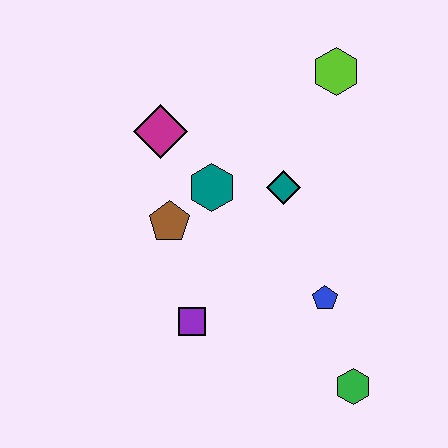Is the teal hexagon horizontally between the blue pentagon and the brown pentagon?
Yes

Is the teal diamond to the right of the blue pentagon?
No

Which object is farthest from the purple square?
The lime hexagon is farthest from the purple square.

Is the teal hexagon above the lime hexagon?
No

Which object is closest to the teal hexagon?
The brown pentagon is closest to the teal hexagon.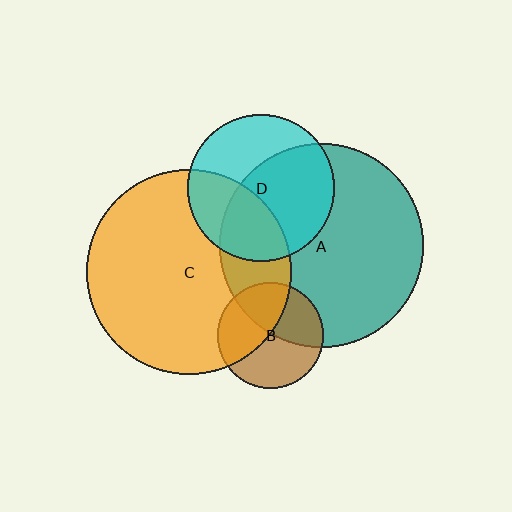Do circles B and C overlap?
Yes.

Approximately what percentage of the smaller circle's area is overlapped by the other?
Approximately 45%.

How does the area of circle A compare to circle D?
Approximately 1.9 times.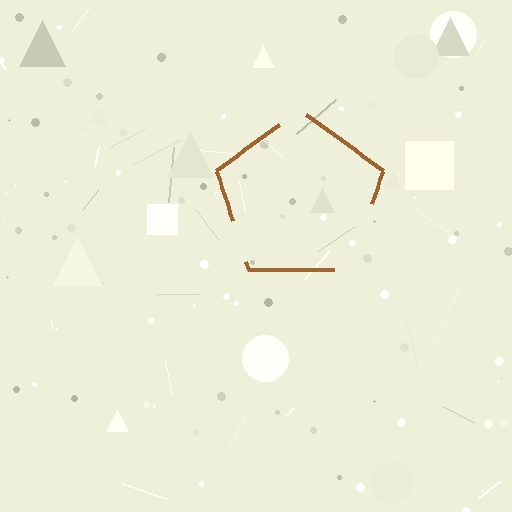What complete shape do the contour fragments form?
The contour fragments form a pentagon.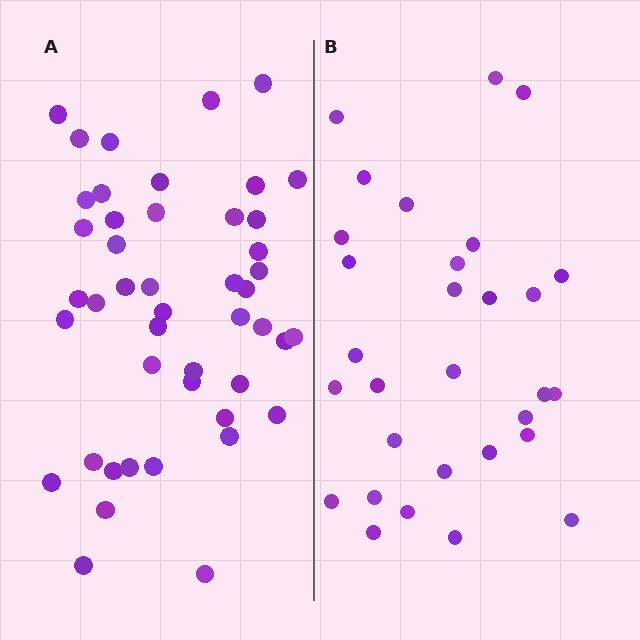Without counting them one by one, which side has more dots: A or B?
Region A (the left region) has more dots.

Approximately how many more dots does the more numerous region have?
Region A has approximately 15 more dots than region B.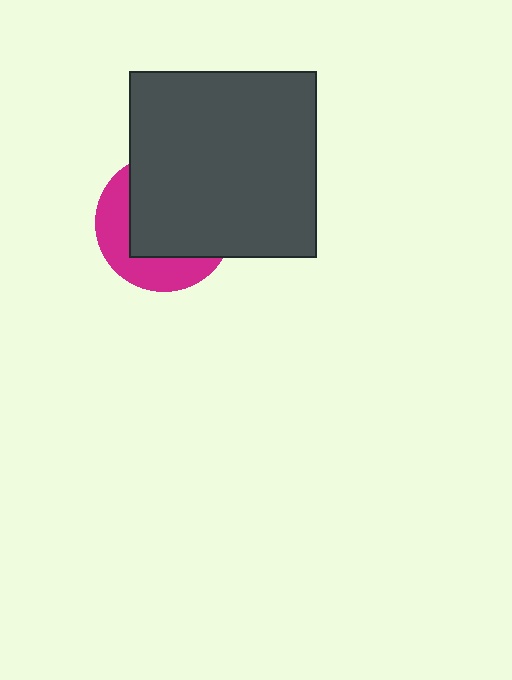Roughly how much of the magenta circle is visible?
A small part of it is visible (roughly 37%).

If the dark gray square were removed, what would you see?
You would see the complete magenta circle.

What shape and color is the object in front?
The object in front is a dark gray square.